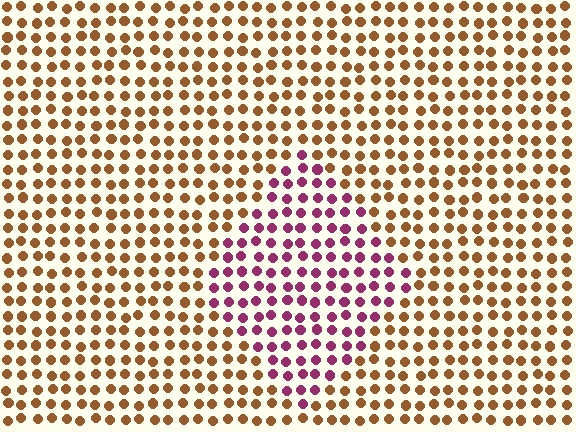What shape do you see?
I see a diamond.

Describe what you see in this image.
The image is filled with small brown elements in a uniform arrangement. A diamond-shaped region is visible where the elements are tinted to a slightly different hue, forming a subtle color boundary.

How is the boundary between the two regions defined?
The boundary is defined purely by a slight shift in hue (about 64 degrees). Spacing, size, and orientation are identical on both sides.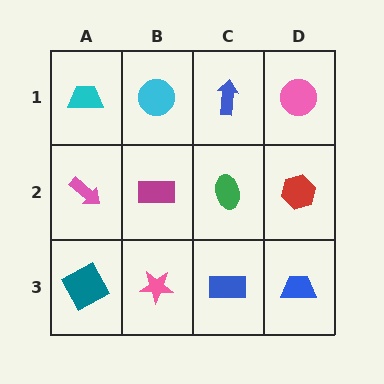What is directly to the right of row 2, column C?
A red hexagon.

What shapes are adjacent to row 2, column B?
A cyan circle (row 1, column B), a pink star (row 3, column B), a pink arrow (row 2, column A), a green ellipse (row 2, column C).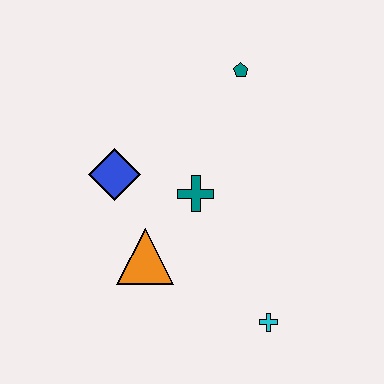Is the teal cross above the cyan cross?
Yes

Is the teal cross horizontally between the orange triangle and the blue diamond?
No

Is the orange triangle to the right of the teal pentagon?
No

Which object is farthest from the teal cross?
The cyan cross is farthest from the teal cross.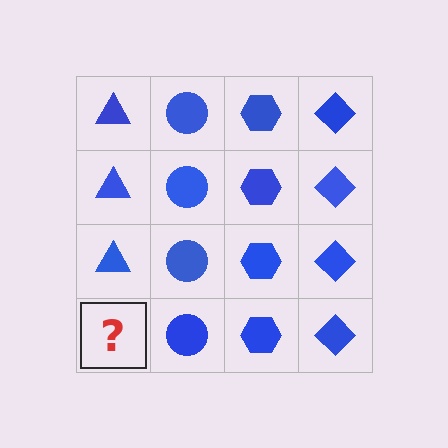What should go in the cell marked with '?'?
The missing cell should contain a blue triangle.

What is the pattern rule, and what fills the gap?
The rule is that each column has a consistent shape. The gap should be filled with a blue triangle.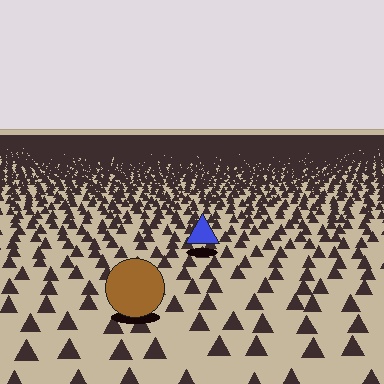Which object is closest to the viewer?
The brown circle is closest. The texture marks near it are larger and more spread out.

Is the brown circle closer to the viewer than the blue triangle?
Yes. The brown circle is closer — you can tell from the texture gradient: the ground texture is coarser near it.